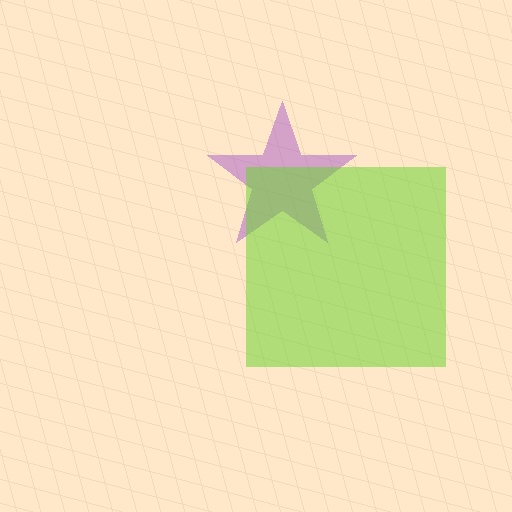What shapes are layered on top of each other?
The layered shapes are: a purple star, a lime square.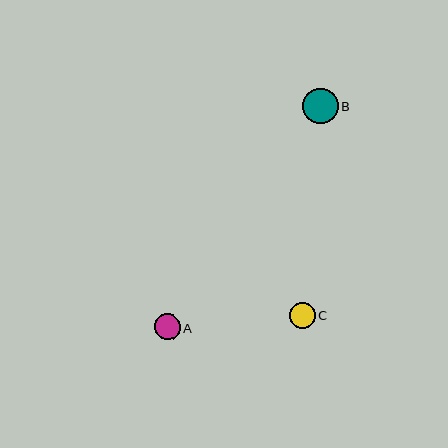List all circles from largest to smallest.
From largest to smallest: B, A, C.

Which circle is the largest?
Circle B is the largest with a size of approximately 36 pixels.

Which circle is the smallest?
Circle C is the smallest with a size of approximately 26 pixels.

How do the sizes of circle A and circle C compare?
Circle A and circle C are approximately the same size.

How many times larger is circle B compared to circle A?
Circle B is approximately 1.4 times the size of circle A.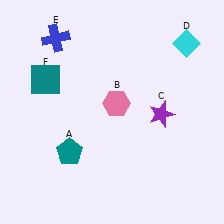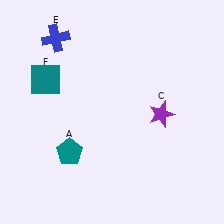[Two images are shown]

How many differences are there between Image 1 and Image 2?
There are 2 differences between the two images.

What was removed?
The pink hexagon (B), the cyan diamond (D) were removed in Image 2.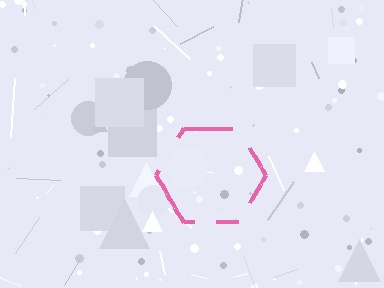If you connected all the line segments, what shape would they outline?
They would outline a hexagon.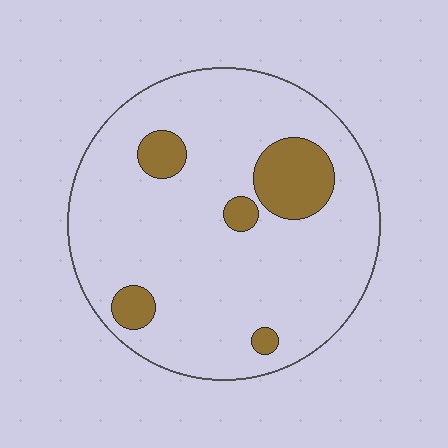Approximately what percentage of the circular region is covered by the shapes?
Approximately 15%.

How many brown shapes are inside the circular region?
5.